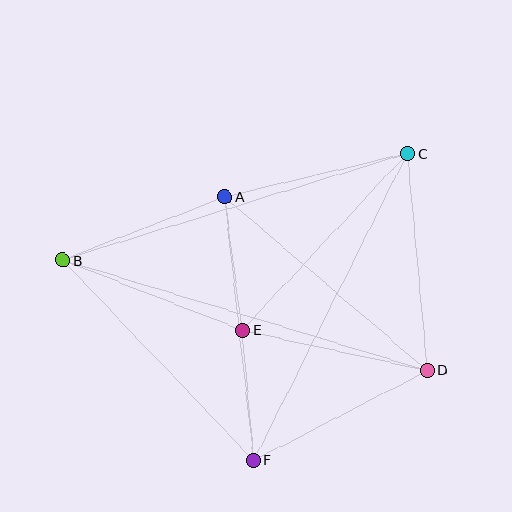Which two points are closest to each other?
Points E and F are closest to each other.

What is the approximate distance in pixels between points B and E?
The distance between B and E is approximately 193 pixels.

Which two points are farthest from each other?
Points B and D are farthest from each other.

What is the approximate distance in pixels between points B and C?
The distance between B and C is approximately 361 pixels.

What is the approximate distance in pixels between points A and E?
The distance between A and E is approximately 135 pixels.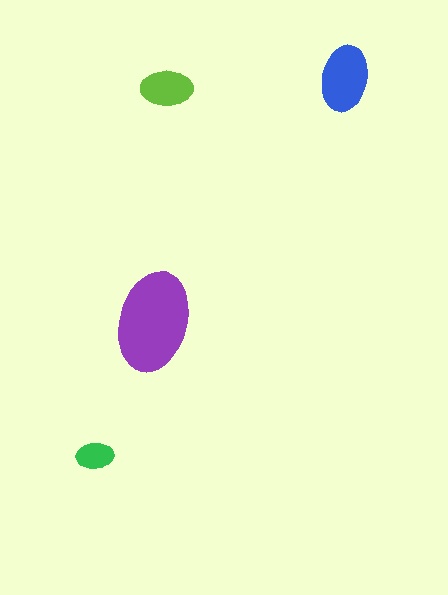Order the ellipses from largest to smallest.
the purple one, the blue one, the lime one, the green one.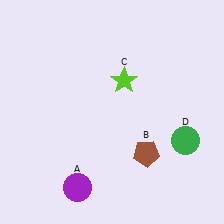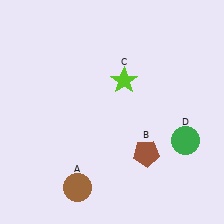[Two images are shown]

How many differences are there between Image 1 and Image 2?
There is 1 difference between the two images.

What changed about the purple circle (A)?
In Image 1, A is purple. In Image 2, it changed to brown.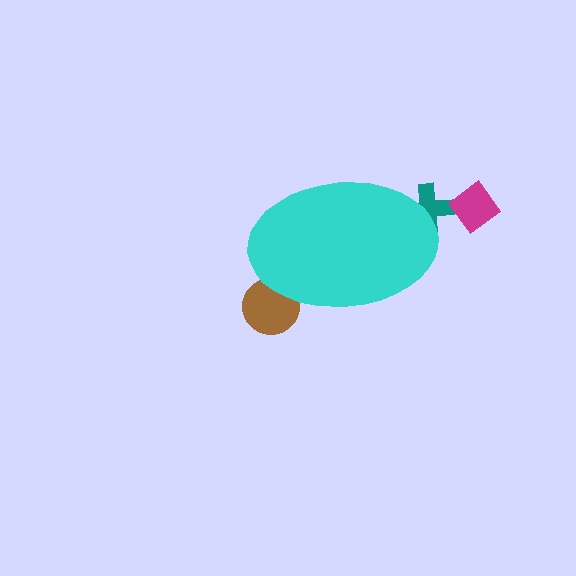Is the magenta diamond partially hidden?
No, the magenta diamond is fully visible.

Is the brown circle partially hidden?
Yes, the brown circle is partially hidden behind the cyan ellipse.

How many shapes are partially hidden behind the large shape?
2 shapes are partially hidden.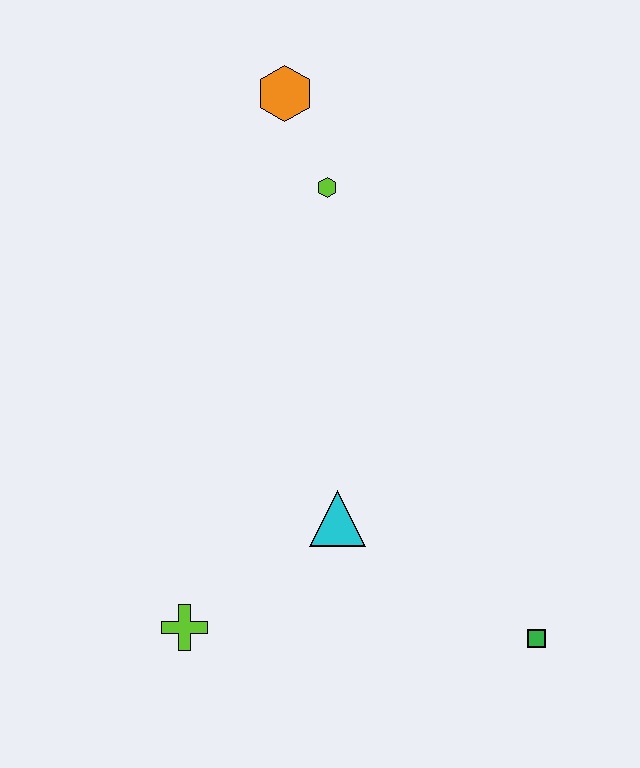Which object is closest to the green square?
The cyan triangle is closest to the green square.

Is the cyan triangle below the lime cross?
No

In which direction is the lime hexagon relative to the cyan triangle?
The lime hexagon is above the cyan triangle.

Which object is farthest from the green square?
The orange hexagon is farthest from the green square.